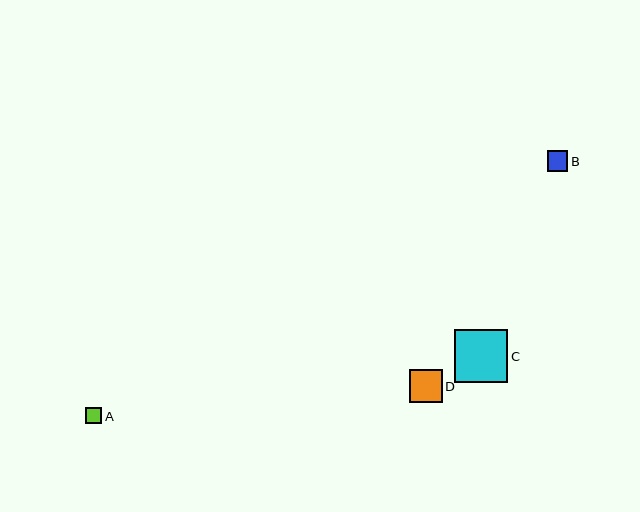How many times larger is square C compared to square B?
Square C is approximately 2.5 times the size of square B.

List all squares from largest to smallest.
From largest to smallest: C, D, B, A.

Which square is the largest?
Square C is the largest with a size of approximately 53 pixels.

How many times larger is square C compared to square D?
Square C is approximately 1.6 times the size of square D.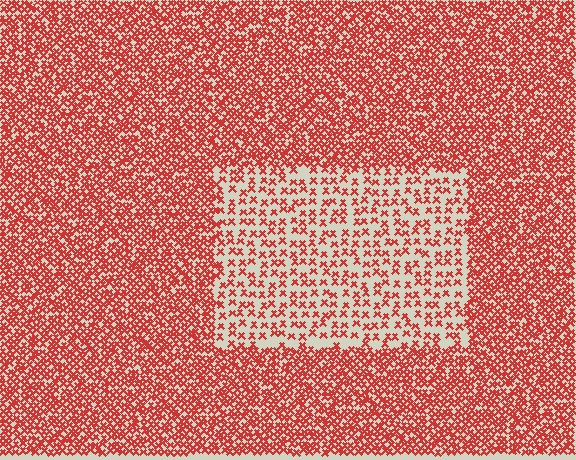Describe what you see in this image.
The image contains small red elements arranged at two different densities. A rectangle-shaped region is visible where the elements are less densely packed than the surrounding area.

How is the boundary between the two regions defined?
The boundary is defined by a change in element density (approximately 2.4x ratio). All elements are the same color, size, and shape.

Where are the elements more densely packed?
The elements are more densely packed outside the rectangle boundary.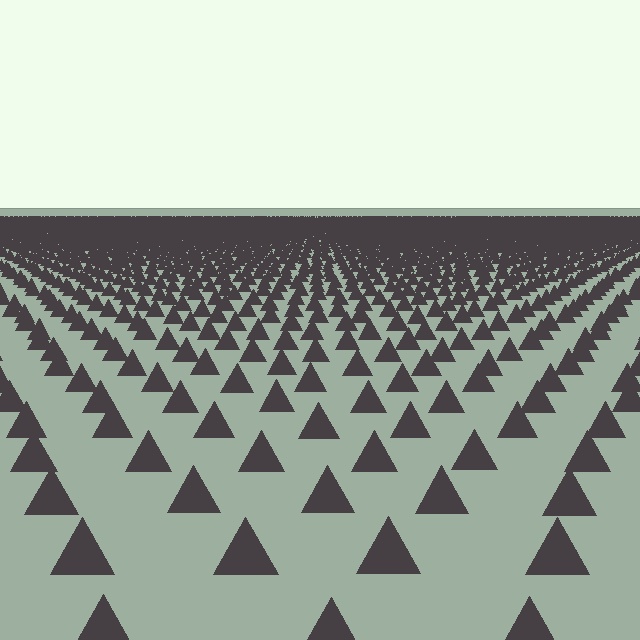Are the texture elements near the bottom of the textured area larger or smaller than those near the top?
Larger. Near the bottom, elements are closer to the viewer and appear at a bigger on-screen size.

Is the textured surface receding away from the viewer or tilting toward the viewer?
The surface is receding away from the viewer. Texture elements get smaller and denser toward the top.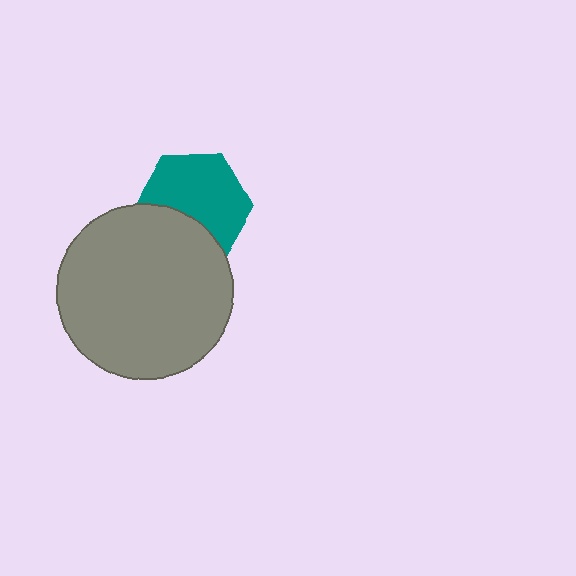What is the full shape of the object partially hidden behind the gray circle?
The partially hidden object is a teal hexagon.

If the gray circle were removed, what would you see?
You would see the complete teal hexagon.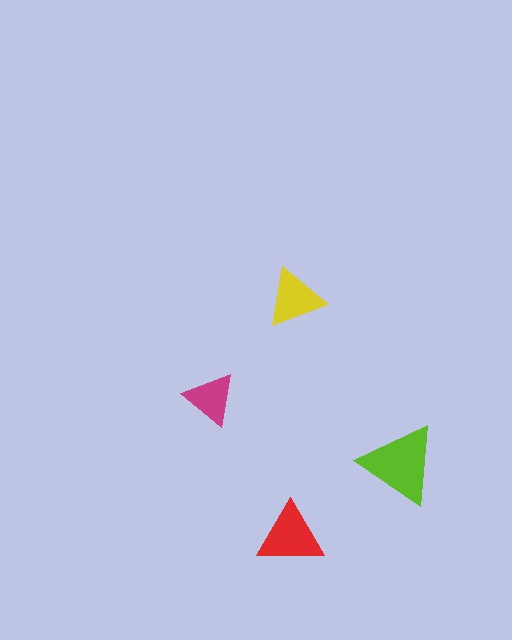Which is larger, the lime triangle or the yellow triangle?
The lime one.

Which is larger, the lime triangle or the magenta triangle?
The lime one.